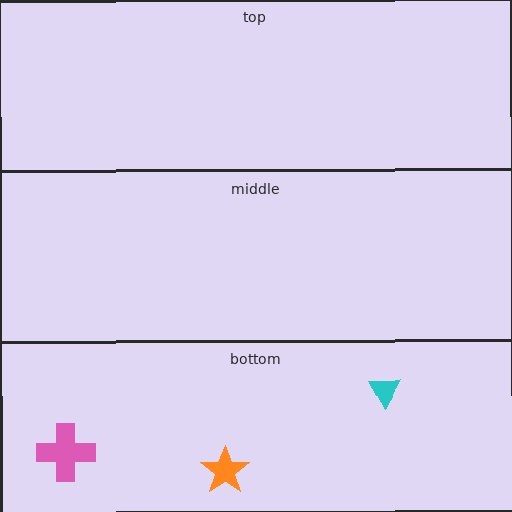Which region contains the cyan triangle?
The bottom region.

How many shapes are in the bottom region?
3.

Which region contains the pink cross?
The bottom region.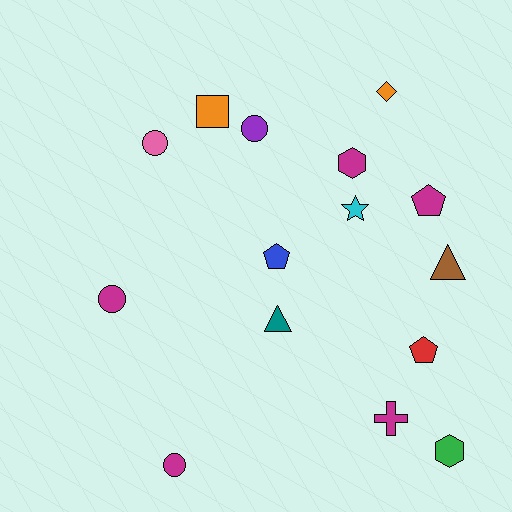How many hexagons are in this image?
There are 2 hexagons.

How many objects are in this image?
There are 15 objects.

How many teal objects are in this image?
There is 1 teal object.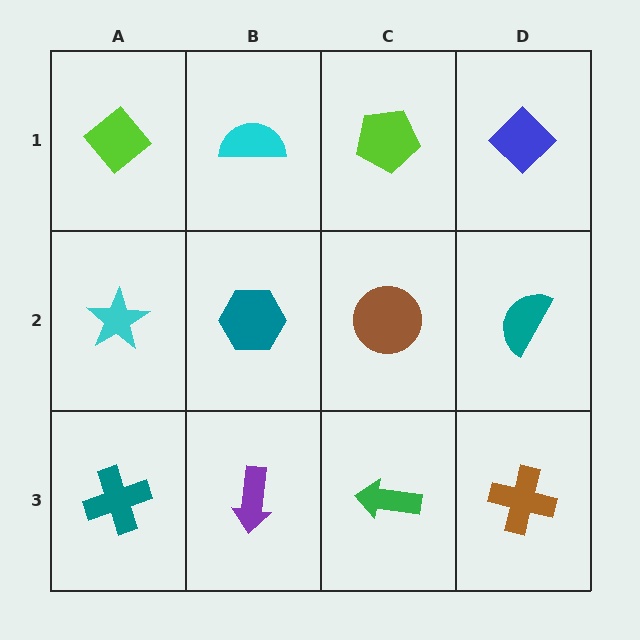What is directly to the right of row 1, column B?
A lime pentagon.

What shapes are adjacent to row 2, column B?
A cyan semicircle (row 1, column B), a purple arrow (row 3, column B), a cyan star (row 2, column A), a brown circle (row 2, column C).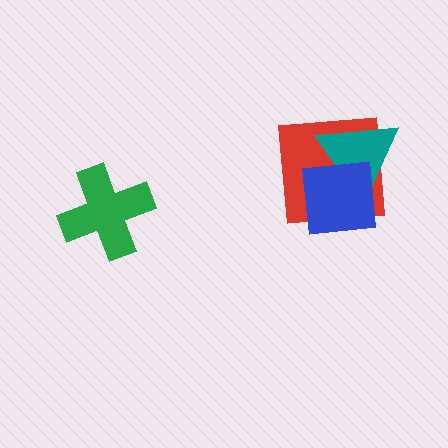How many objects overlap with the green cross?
0 objects overlap with the green cross.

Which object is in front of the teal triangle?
The blue square is in front of the teal triangle.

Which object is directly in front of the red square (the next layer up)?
The teal triangle is directly in front of the red square.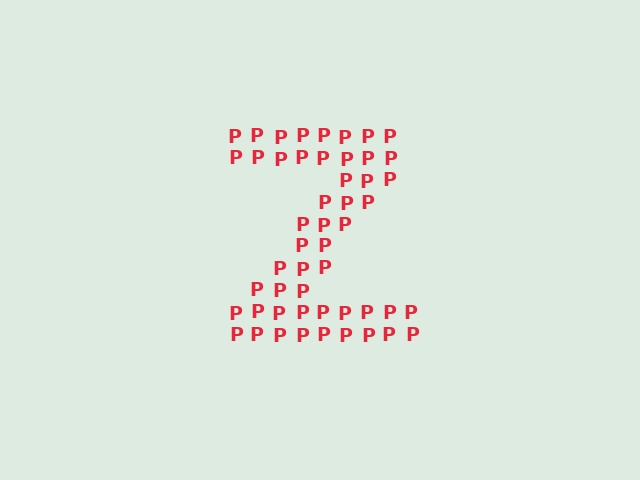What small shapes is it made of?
It is made of small letter P's.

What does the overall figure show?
The overall figure shows the letter Z.